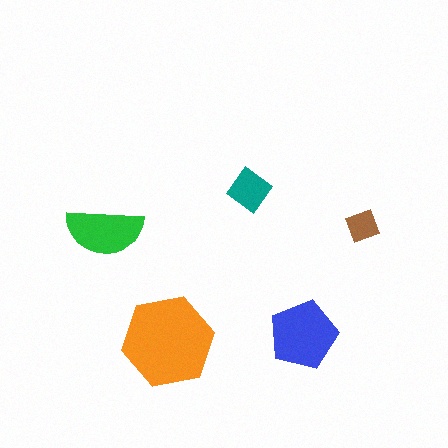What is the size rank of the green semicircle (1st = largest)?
3rd.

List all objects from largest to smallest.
The orange hexagon, the blue pentagon, the green semicircle, the teal diamond, the brown diamond.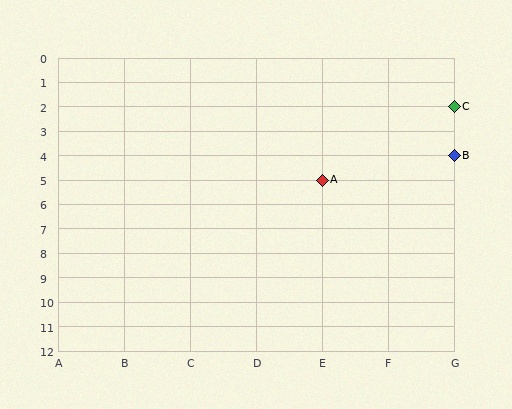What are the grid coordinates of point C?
Point C is at grid coordinates (G, 2).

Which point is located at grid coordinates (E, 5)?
Point A is at (E, 5).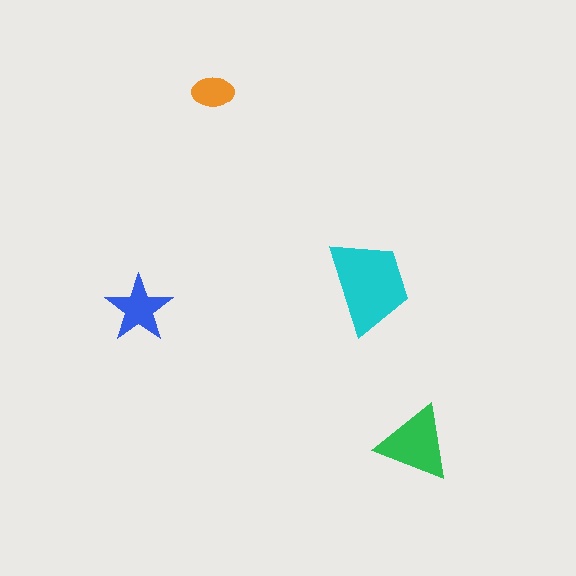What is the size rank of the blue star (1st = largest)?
3rd.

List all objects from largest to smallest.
The cyan trapezoid, the green triangle, the blue star, the orange ellipse.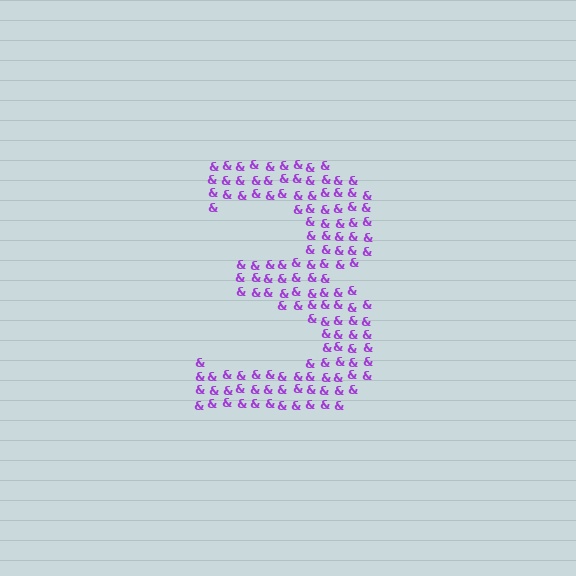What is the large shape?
The large shape is the digit 3.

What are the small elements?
The small elements are ampersands.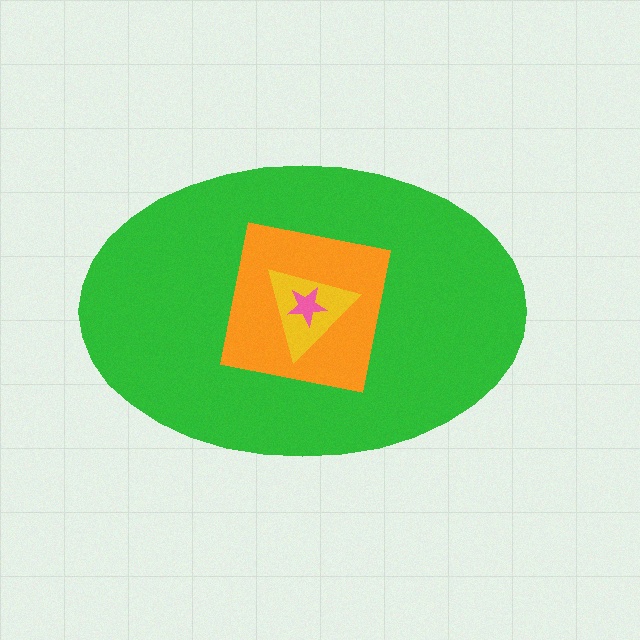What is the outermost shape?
The green ellipse.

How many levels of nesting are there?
4.